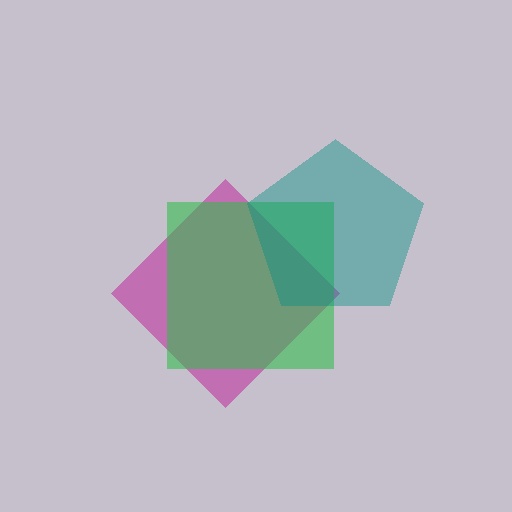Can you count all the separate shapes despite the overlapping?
Yes, there are 3 separate shapes.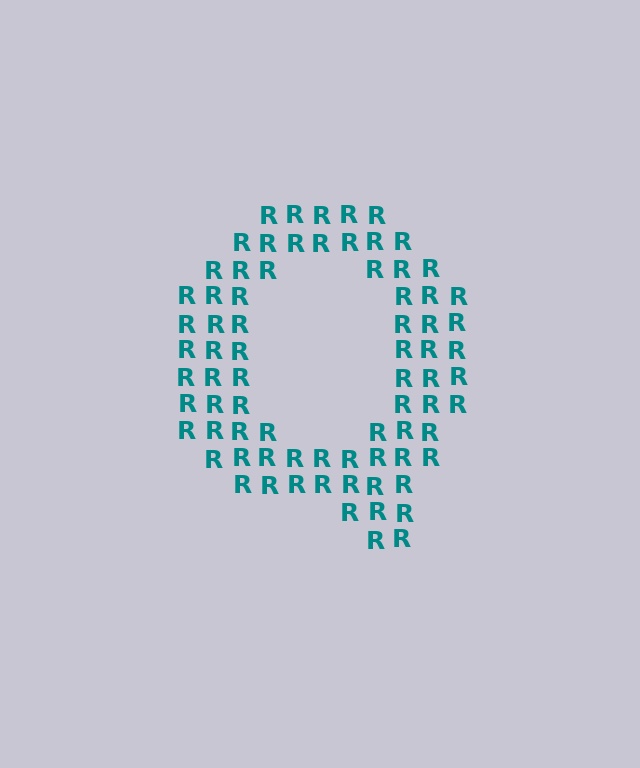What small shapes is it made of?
It is made of small letter R's.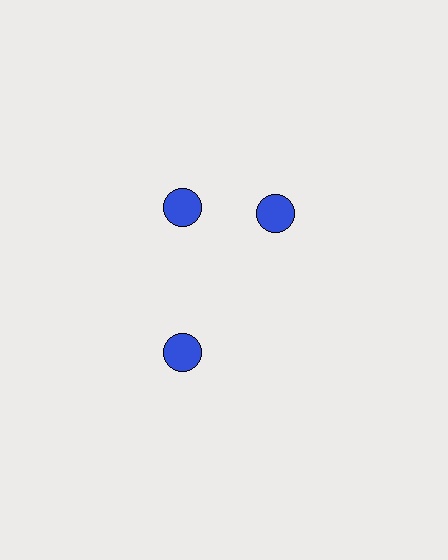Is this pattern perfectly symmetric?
No. The 3 blue circles are arranged in a ring, but one element near the 3 o'clock position is rotated out of alignment along the ring, breaking the 3-fold rotational symmetry.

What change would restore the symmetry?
The symmetry would be restored by rotating it back into even spacing with its neighbors so that all 3 circles sit at equal angles and equal distance from the center.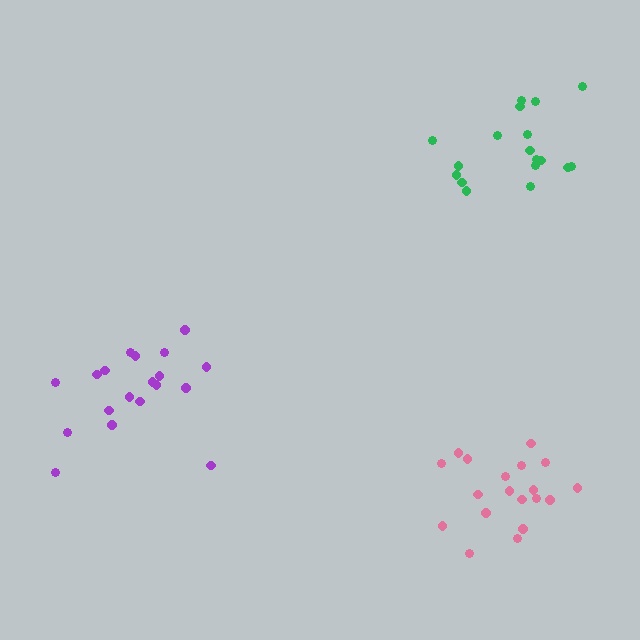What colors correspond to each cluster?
The clusters are colored: pink, green, purple.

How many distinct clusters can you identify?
There are 3 distinct clusters.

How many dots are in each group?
Group 1: 19 dots, Group 2: 18 dots, Group 3: 19 dots (56 total).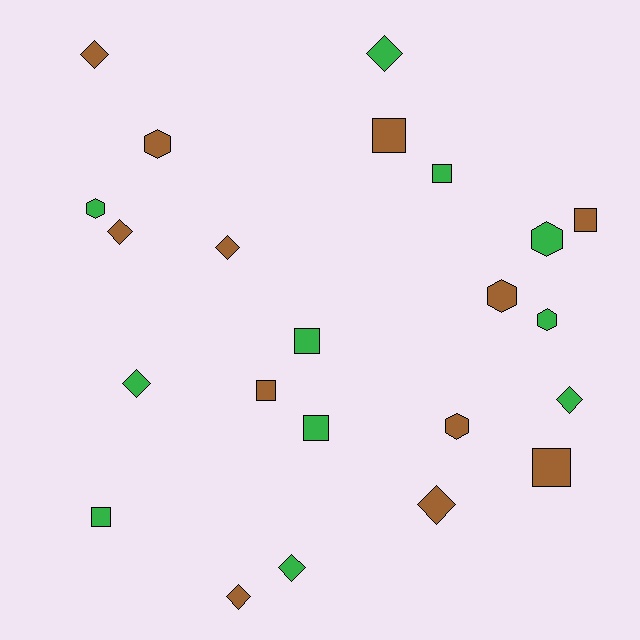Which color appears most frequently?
Brown, with 12 objects.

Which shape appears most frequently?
Diamond, with 9 objects.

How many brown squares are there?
There are 4 brown squares.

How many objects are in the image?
There are 23 objects.